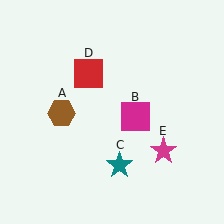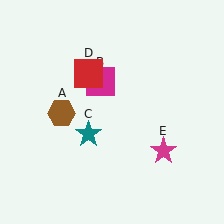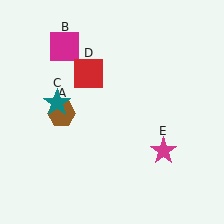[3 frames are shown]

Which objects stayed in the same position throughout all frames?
Brown hexagon (object A) and red square (object D) and magenta star (object E) remained stationary.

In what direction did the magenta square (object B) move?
The magenta square (object B) moved up and to the left.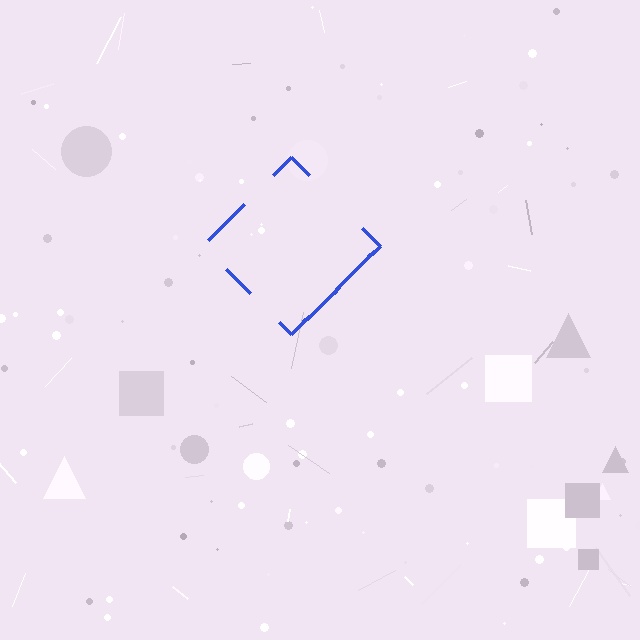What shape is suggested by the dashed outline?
The dashed outline suggests a diamond.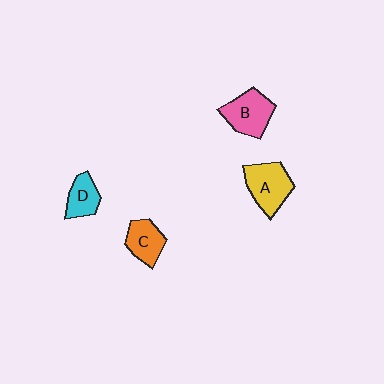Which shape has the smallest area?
Shape D (cyan).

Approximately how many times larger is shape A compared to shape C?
Approximately 1.4 times.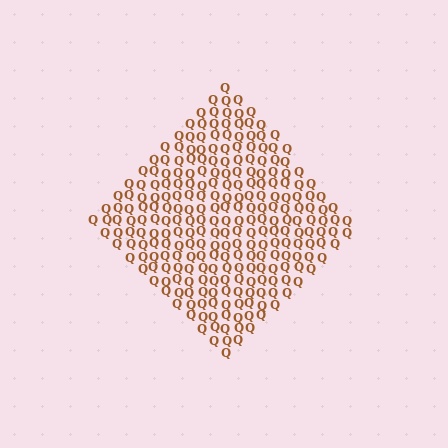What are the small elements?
The small elements are letter Q's.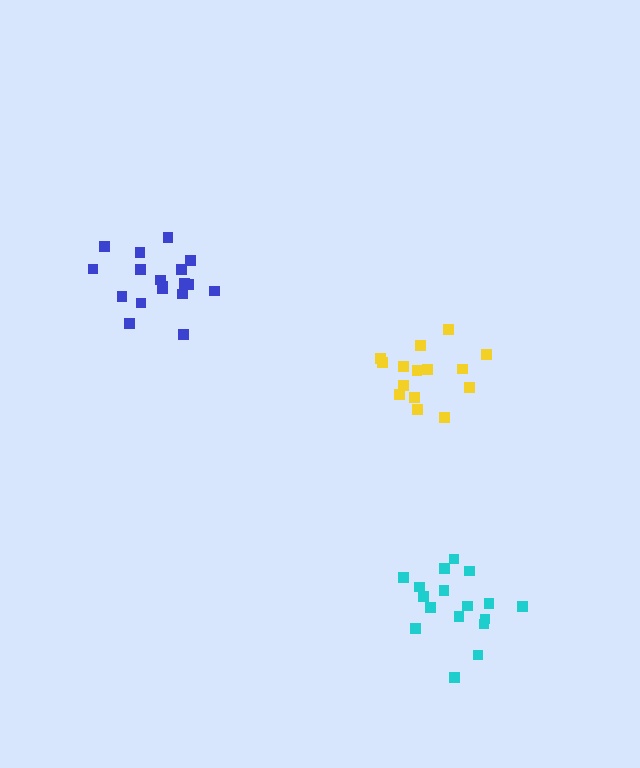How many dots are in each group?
Group 1: 17 dots, Group 2: 15 dots, Group 3: 18 dots (50 total).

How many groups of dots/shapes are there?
There are 3 groups.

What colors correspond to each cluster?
The clusters are colored: cyan, yellow, blue.